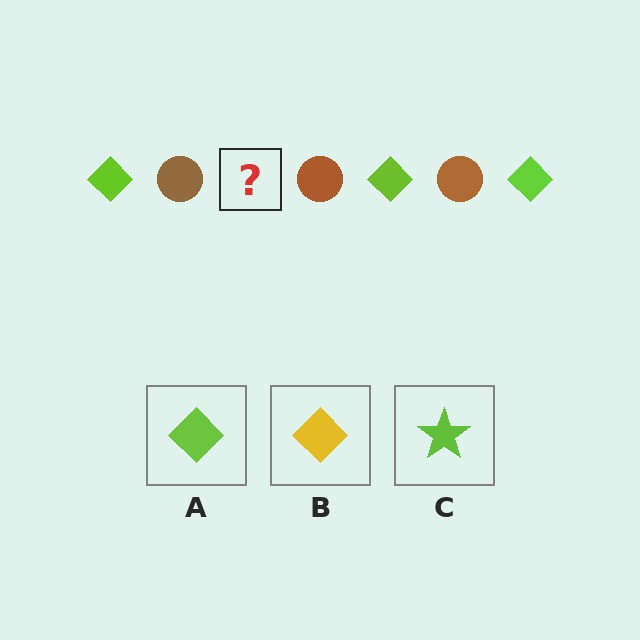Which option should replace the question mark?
Option A.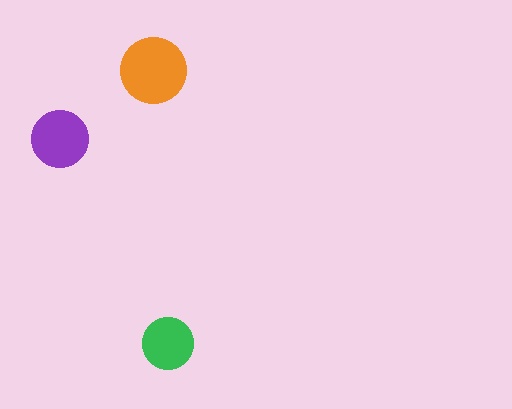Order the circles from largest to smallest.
the orange one, the purple one, the green one.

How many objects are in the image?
There are 3 objects in the image.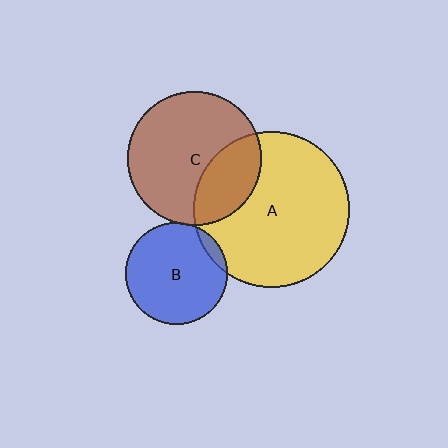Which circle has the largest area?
Circle A (yellow).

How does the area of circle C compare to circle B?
Approximately 1.7 times.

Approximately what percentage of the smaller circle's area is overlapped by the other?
Approximately 30%.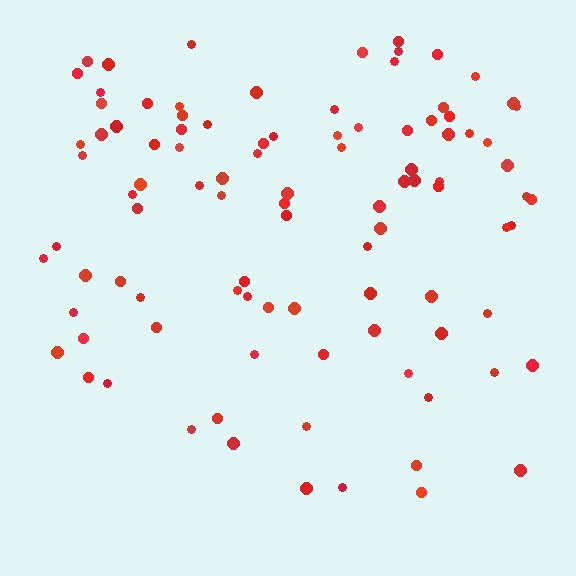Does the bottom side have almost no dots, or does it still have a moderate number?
Still a moderate number, just noticeably fewer than the top.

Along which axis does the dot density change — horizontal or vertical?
Vertical.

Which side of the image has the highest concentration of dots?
The top.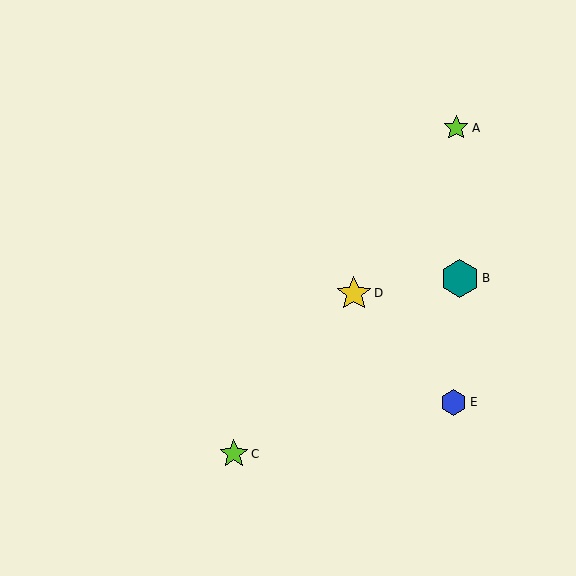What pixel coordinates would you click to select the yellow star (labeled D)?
Click at (354, 293) to select the yellow star D.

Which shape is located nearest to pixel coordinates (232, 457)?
The lime star (labeled C) at (234, 454) is nearest to that location.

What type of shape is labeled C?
Shape C is a lime star.